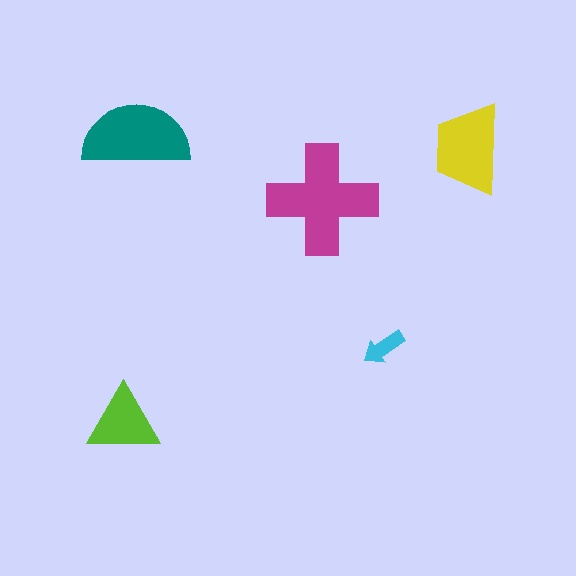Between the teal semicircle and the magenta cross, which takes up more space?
The magenta cross.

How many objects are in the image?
There are 5 objects in the image.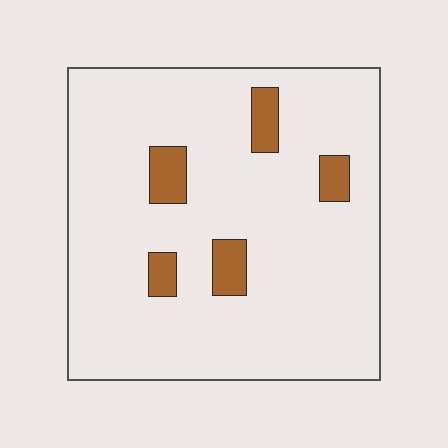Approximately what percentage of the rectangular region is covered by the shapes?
Approximately 10%.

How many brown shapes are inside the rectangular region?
5.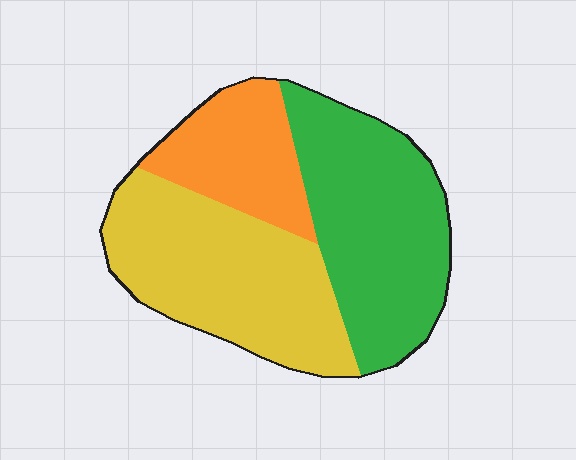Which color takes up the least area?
Orange, at roughly 20%.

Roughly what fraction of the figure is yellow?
Yellow takes up between a quarter and a half of the figure.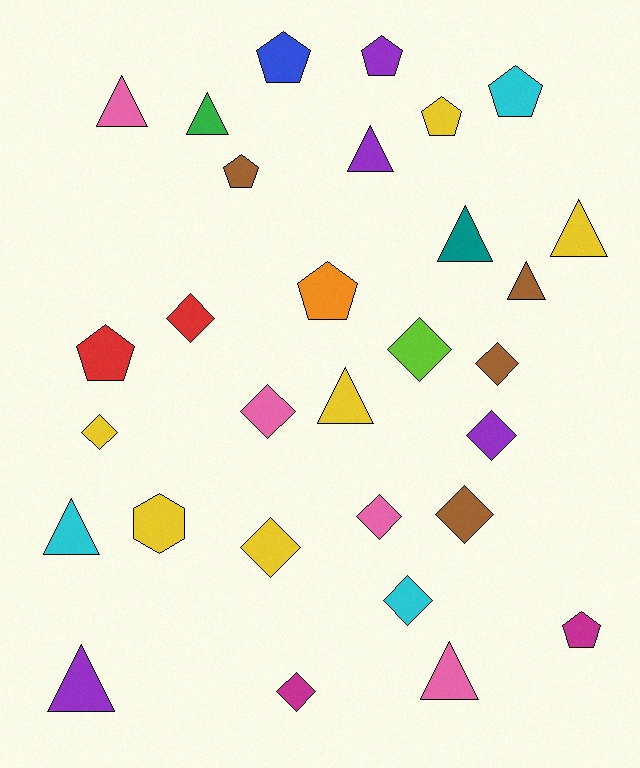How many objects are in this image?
There are 30 objects.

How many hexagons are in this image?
There is 1 hexagon.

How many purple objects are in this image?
There are 4 purple objects.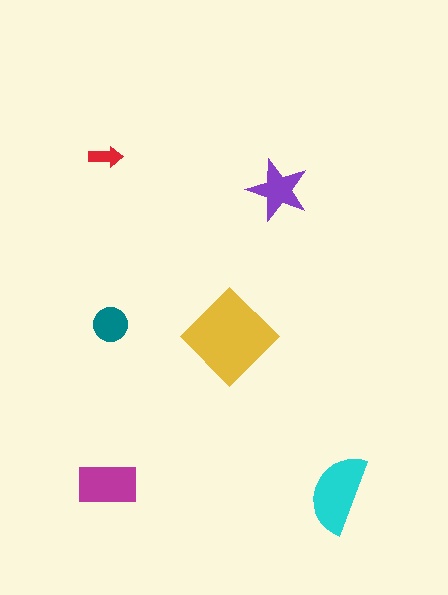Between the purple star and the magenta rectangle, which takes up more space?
The magenta rectangle.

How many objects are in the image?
There are 6 objects in the image.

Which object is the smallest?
The red arrow.